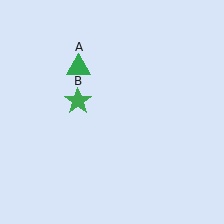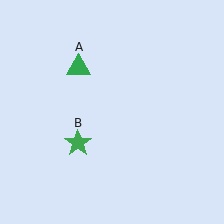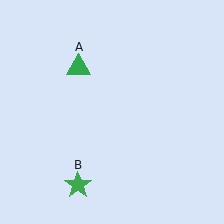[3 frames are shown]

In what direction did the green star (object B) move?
The green star (object B) moved down.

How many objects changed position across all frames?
1 object changed position: green star (object B).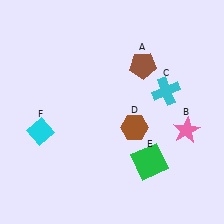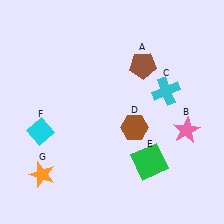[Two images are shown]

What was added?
An orange star (G) was added in Image 2.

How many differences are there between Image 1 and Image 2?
There is 1 difference between the two images.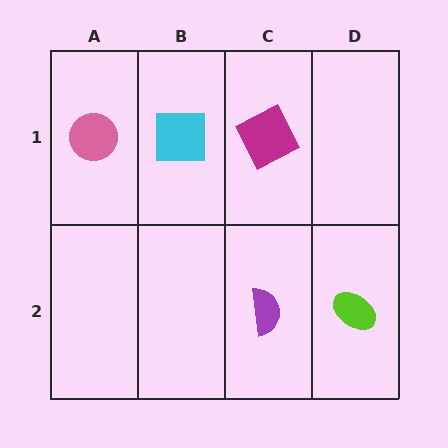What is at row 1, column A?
A pink circle.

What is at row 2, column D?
A lime ellipse.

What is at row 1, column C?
A magenta square.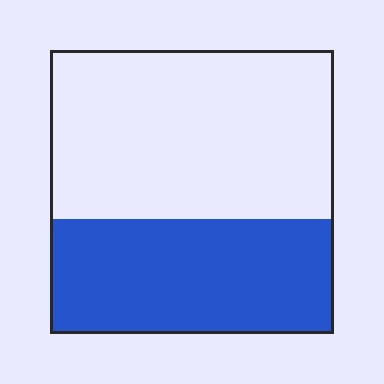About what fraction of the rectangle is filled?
About two fifths (2/5).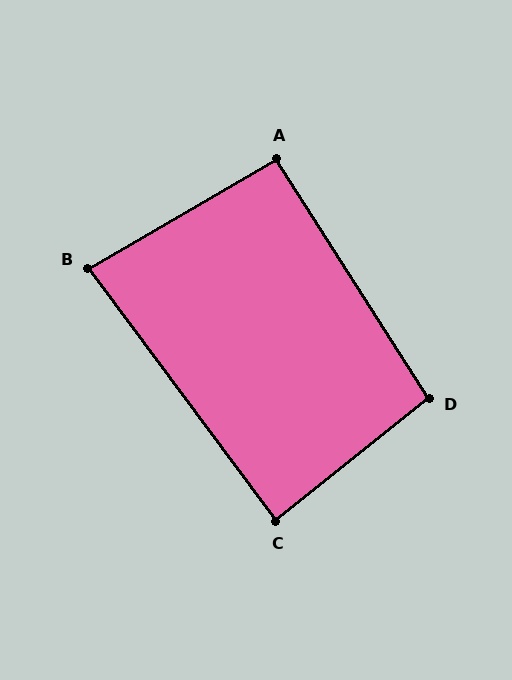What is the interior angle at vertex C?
Approximately 88 degrees (approximately right).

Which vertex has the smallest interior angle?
B, at approximately 84 degrees.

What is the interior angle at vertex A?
Approximately 92 degrees (approximately right).